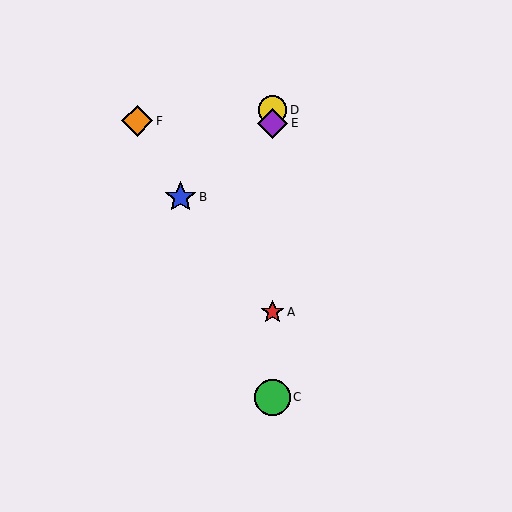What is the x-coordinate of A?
Object A is at x≈273.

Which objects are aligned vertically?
Objects A, C, D, E are aligned vertically.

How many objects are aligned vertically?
4 objects (A, C, D, E) are aligned vertically.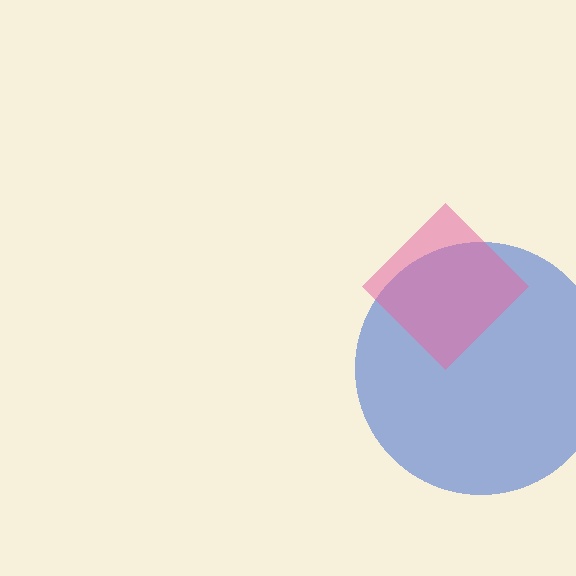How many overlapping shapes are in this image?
There are 2 overlapping shapes in the image.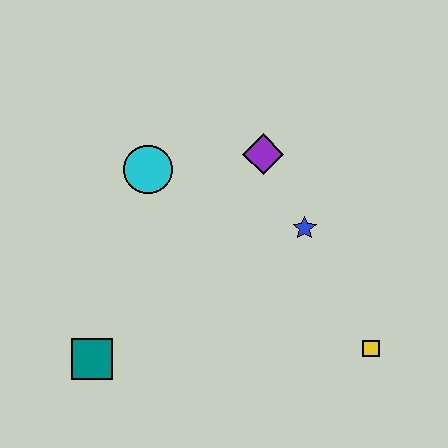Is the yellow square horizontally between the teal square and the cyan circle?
No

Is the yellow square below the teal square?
No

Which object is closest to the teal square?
The cyan circle is closest to the teal square.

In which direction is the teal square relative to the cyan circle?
The teal square is below the cyan circle.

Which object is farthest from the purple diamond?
The teal square is farthest from the purple diamond.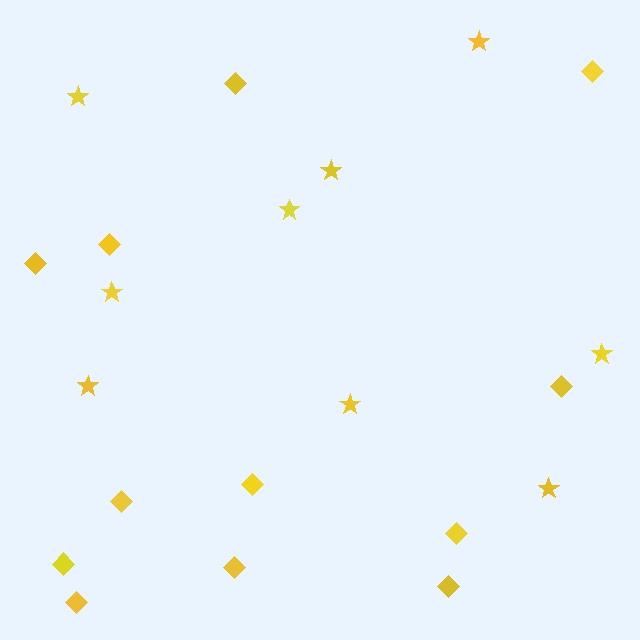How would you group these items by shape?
There are 2 groups: one group of diamonds (12) and one group of stars (9).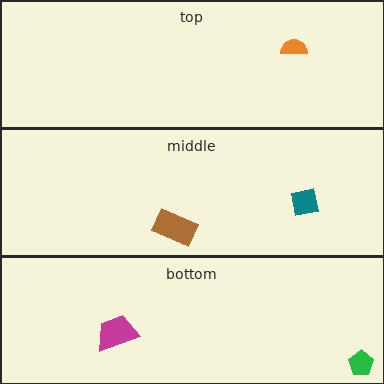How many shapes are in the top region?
1.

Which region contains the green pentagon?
The bottom region.